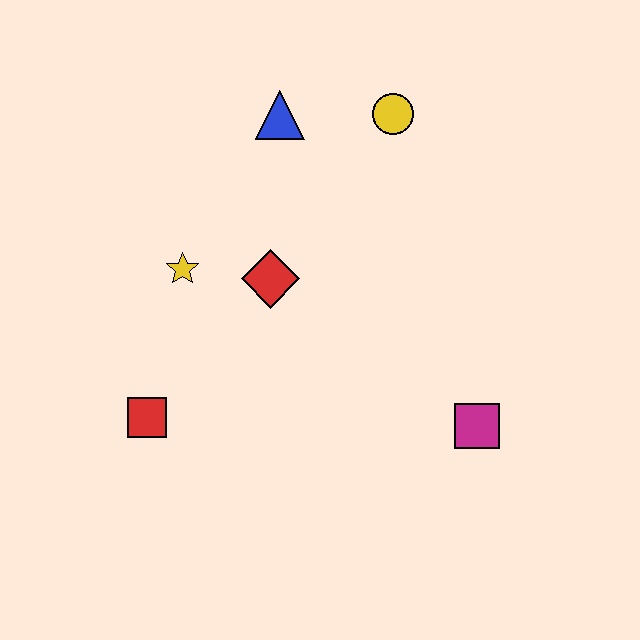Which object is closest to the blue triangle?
The yellow circle is closest to the blue triangle.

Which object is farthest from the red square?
The yellow circle is farthest from the red square.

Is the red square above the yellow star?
No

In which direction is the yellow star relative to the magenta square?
The yellow star is to the left of the magenta square.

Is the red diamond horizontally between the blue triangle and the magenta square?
No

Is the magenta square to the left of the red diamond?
No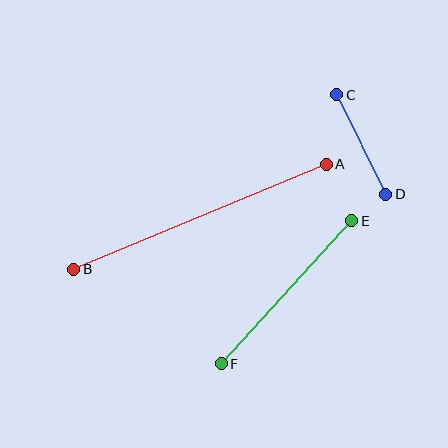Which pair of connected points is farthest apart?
Points A and B are farthest apart.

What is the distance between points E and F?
The distance is approximately 194 pixels.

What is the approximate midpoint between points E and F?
The midpoint is at approximately (286, 292) pixels.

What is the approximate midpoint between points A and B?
The midpoint is at approximately (200, 217) pixels.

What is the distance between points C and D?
The distance is approximately 111 pixels.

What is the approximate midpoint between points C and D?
The midpoint is at approximately (361, 145) pixels.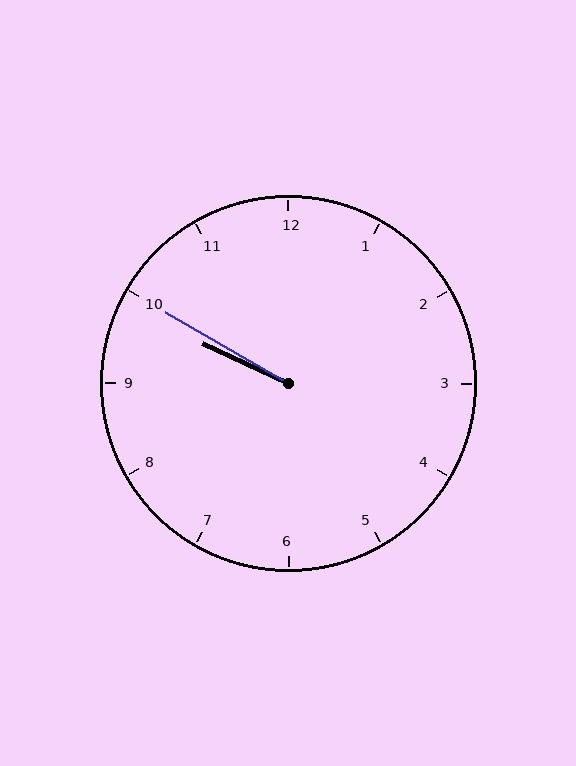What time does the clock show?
9:50.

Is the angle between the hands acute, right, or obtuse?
It is acute.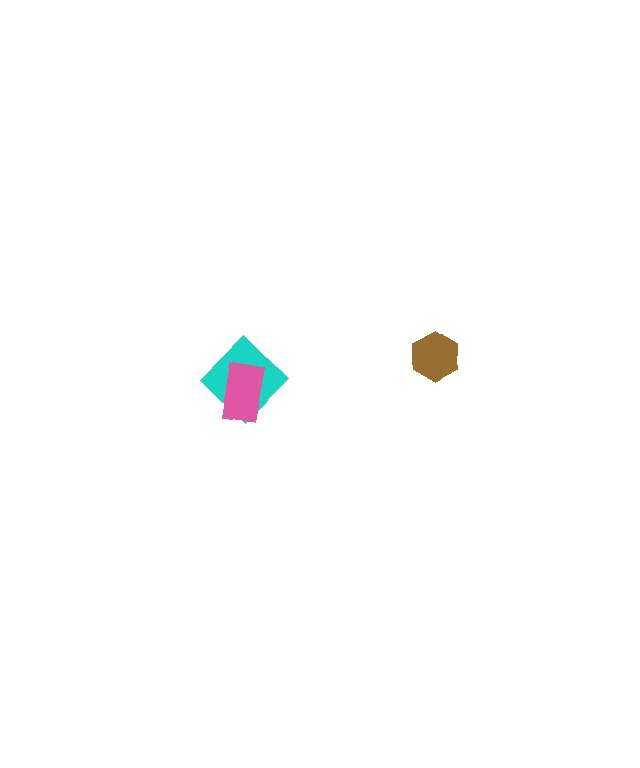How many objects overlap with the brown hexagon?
0 objects overlap with the brown hexagon.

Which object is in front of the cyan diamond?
The pink rectangle is in front of the cyan diamond.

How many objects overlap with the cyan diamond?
1 object overlaps with the cyan diamond.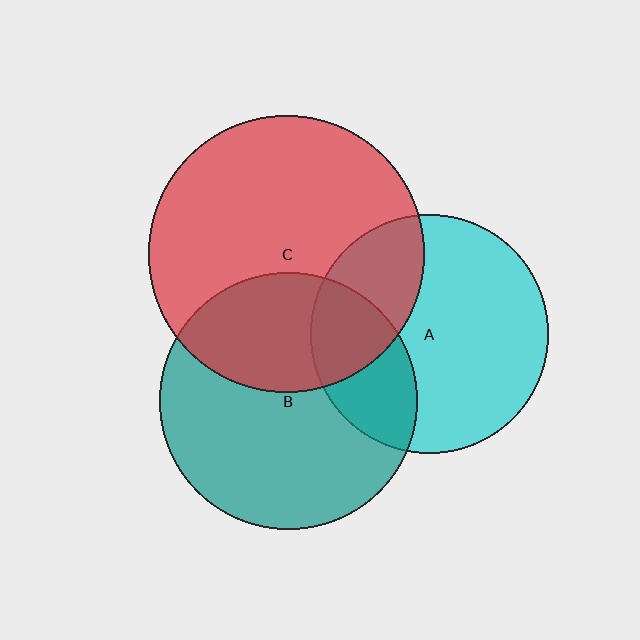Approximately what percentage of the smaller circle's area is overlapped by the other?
Approximately 30%.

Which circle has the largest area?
Circle C (red).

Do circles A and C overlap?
Yes.